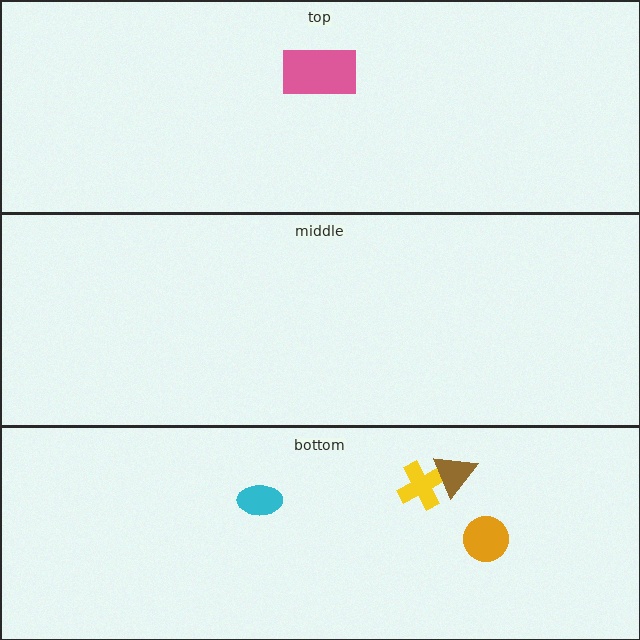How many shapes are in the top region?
1.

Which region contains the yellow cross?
The bottom region.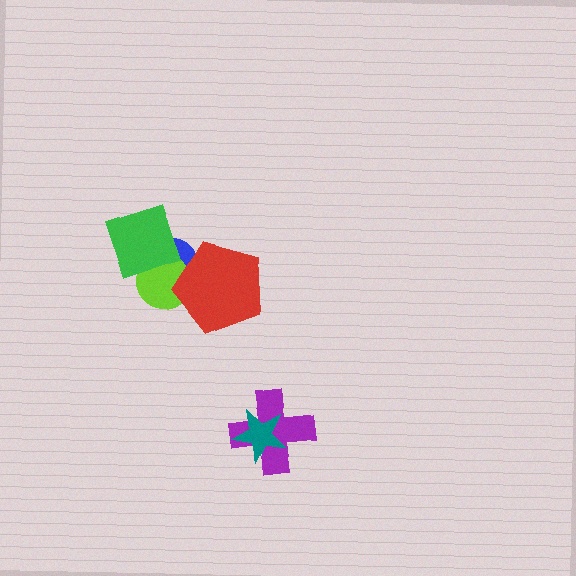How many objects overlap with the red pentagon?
2 objects overlap with the red pentagon.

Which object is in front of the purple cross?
The teal star is in front of the purple cross.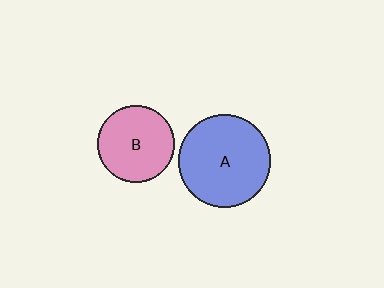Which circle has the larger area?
Circle A (blue).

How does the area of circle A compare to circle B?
Approximately 1.4 times.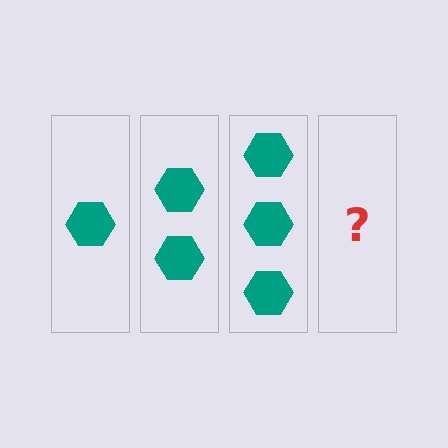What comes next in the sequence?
The next element should be 4 hexagons.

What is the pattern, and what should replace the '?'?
The pattern is that each step adds one more hexagon. The '?' should be 4 hexagons.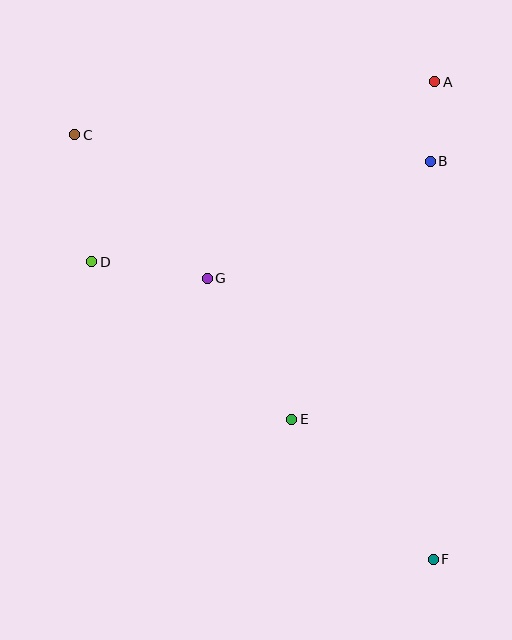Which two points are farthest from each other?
Points C and F are farthest from each other.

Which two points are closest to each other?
Points A and B are closest to each other.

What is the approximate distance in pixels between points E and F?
The distance between E and F is approximately 199 pixels.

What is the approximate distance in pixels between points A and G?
The distance between A and G is approximately 301 pixels.